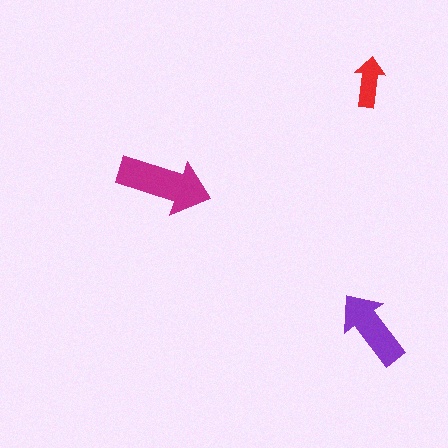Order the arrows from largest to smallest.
the magenta one, the purple one, the red one.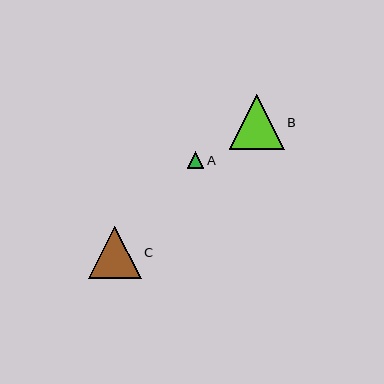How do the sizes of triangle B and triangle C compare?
Triangle B and triangle C are approximately the same size.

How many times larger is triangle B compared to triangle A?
Triangle B is approximately 3.4 times the size of triangle A.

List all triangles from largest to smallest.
From largest to smallest: B, C, A.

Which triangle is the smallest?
Triangle A is the smallest with a size of approximately 16 pixels.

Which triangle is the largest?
Triangle B is the largest with a size of approximately 55 pixels.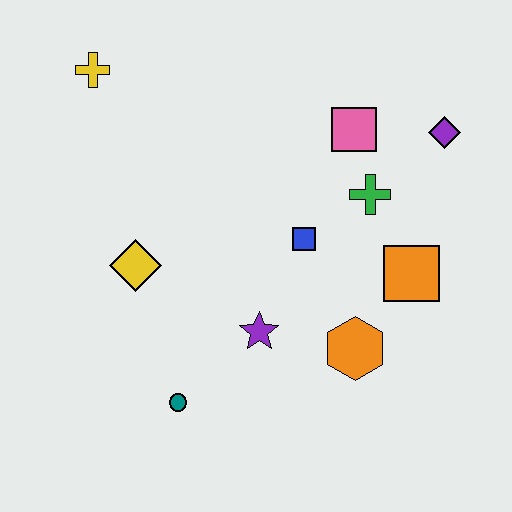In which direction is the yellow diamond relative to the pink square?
The yellow diamond is to the left of the pink square.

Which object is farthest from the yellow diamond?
The purple diamond is farthest from the yellow diamond.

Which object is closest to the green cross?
The pink square is closest to the green cross.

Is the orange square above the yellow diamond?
No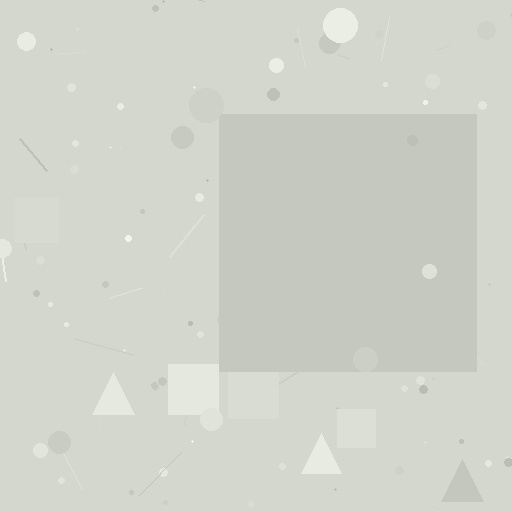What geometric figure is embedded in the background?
A square is embedded in the background.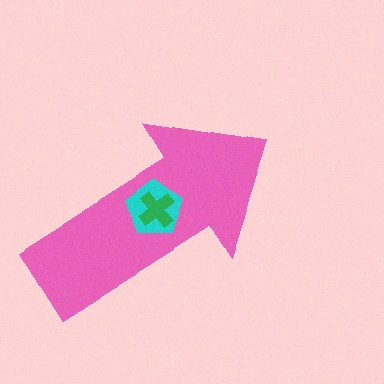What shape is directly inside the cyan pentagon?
The green cross.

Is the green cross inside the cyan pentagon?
Yes.